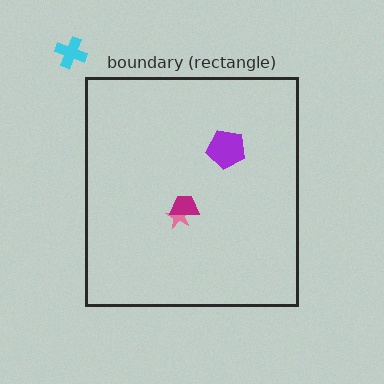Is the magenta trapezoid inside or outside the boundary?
Inside.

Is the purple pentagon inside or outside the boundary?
Inside.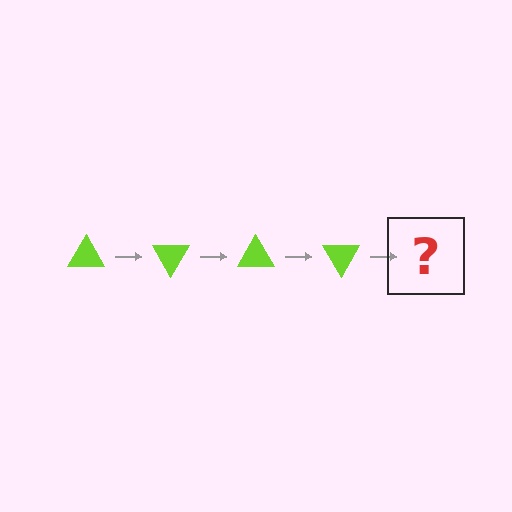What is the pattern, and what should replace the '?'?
The pattern is that the triangle rotates 60 degrees each step. The '?' should be a lime triangle rotated 240 degrees.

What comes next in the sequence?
The next element should be a lime triangle rotated 240 degrees.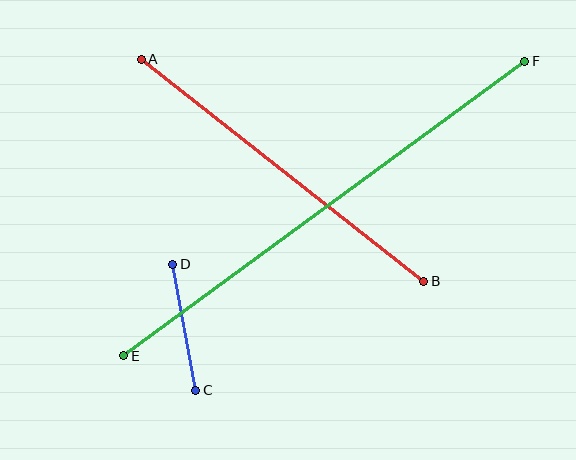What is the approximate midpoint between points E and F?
The midpoint is at approximately (324, 209) pixels.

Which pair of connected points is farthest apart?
Points E and F are farthest apart.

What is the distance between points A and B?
The distance is approximately 360 pixels.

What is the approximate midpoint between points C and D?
The midpoint is at approximately (184, 327) pixels.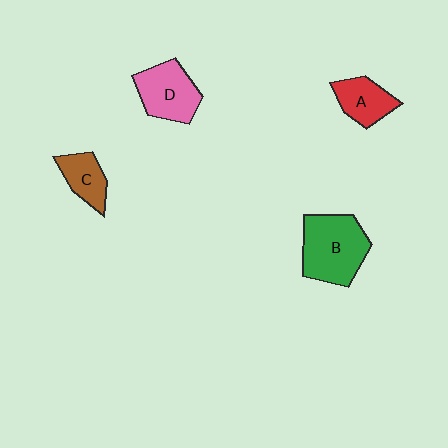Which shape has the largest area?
Shape B (green).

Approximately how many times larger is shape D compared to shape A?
Approximately 1.4 times.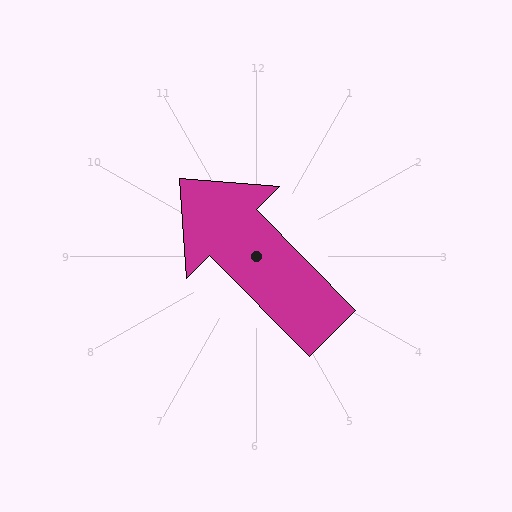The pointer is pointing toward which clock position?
Roughly 11 o'clock.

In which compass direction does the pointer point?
Northwest.